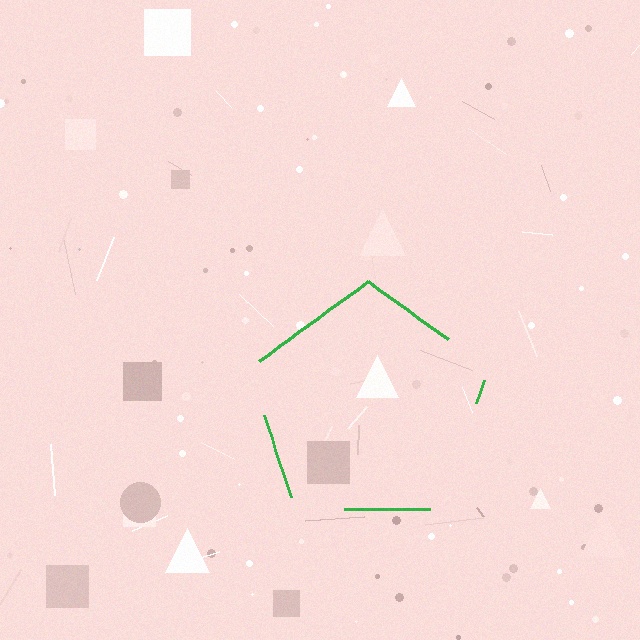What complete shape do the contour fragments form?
The contour fragments form a pentagon.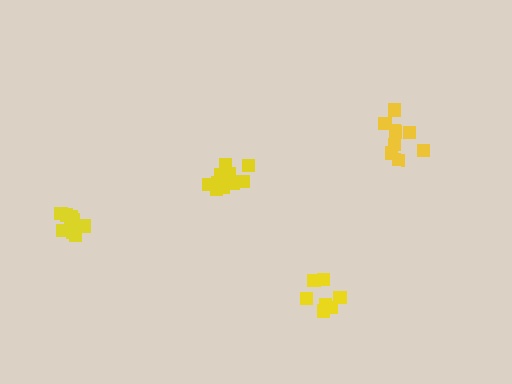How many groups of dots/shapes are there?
There are 4 groups.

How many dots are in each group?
Group 1: 8 dots, Group 2: 9 dots, Group 3: 12 dots, Group 4: 7 dots (36 total).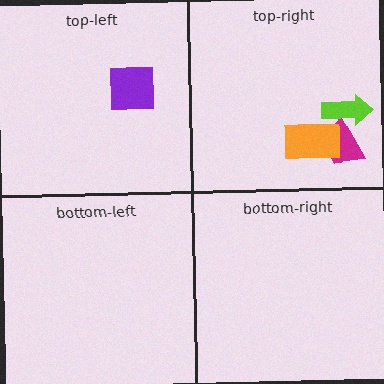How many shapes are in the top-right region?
3.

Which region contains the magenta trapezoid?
The top-right region.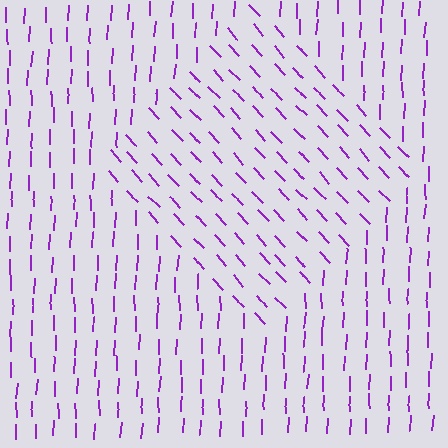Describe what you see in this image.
The image is filled with small purple line segments. A diamond region in the image has lines oriented differently from the surrounding lines, creating a visible texture boundary.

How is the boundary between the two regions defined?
The boundary is defined purely by a change in line orientation (approximately 45 degrees difference). All lines are the same color and thickness.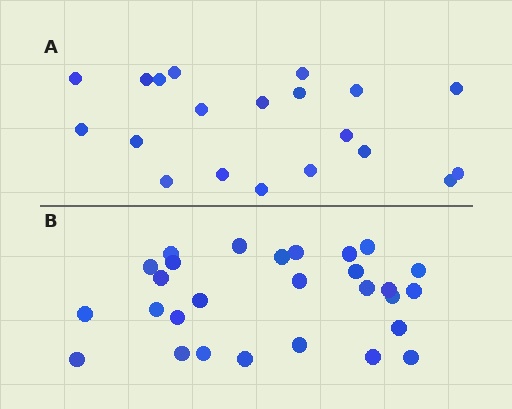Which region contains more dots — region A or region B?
Region B (the bottom region) has more dots.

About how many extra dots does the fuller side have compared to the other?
Region B has roughly 8 or so more dots than region A.